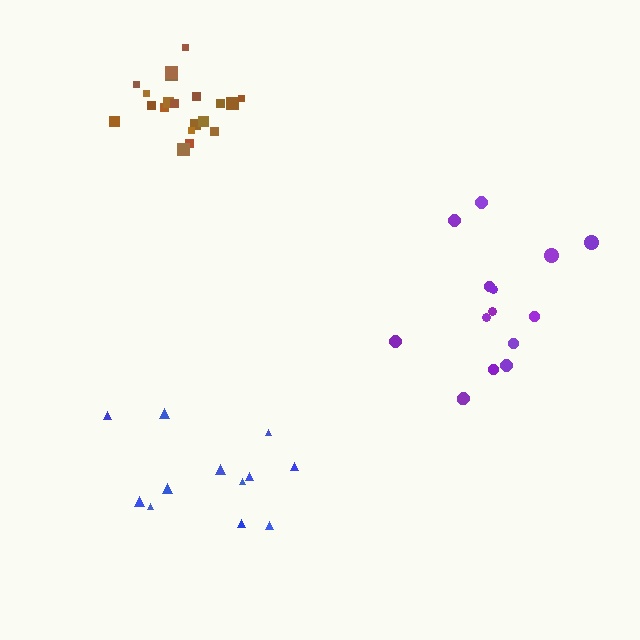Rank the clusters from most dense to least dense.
brown, blue, purple.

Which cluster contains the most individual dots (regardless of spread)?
Brown (20).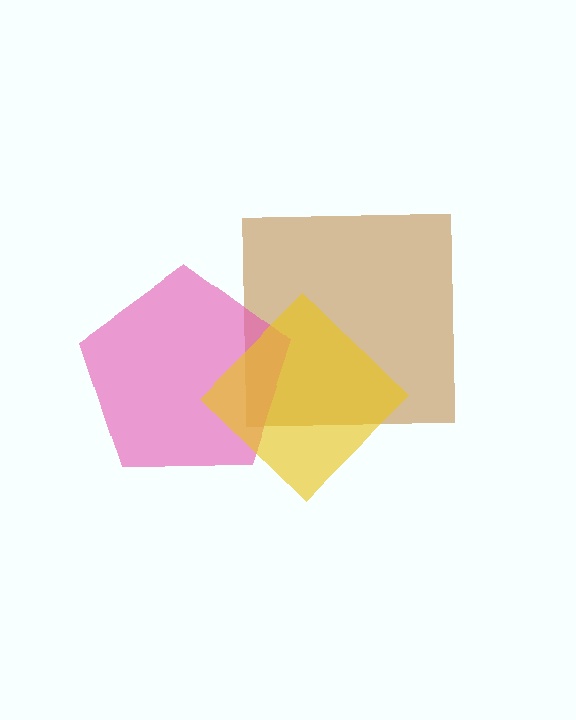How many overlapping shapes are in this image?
There are 3 overlapping shapes in the image.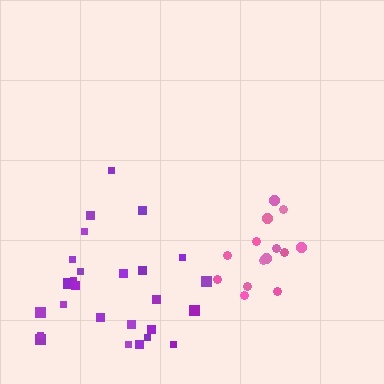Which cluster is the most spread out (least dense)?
Purple.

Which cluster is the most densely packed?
Pink.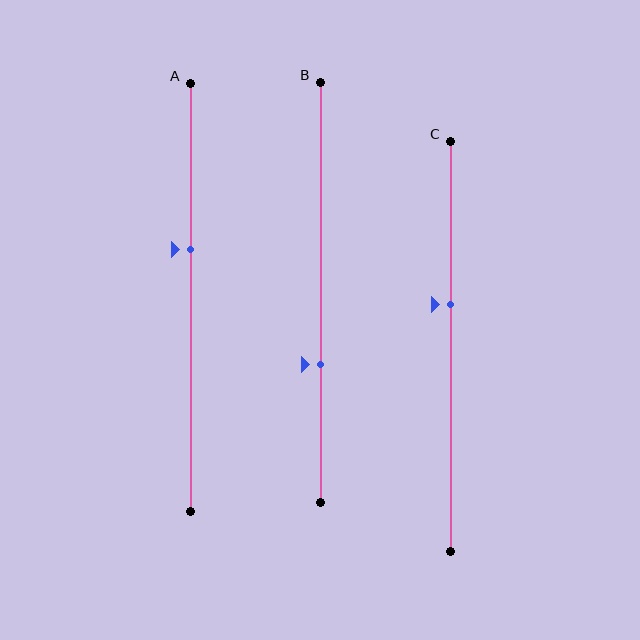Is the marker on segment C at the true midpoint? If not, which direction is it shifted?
No, the marker on segment C is shifted upward by about 10% of the segment length.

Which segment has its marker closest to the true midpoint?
Segment C has its marker closest to the true midpoint.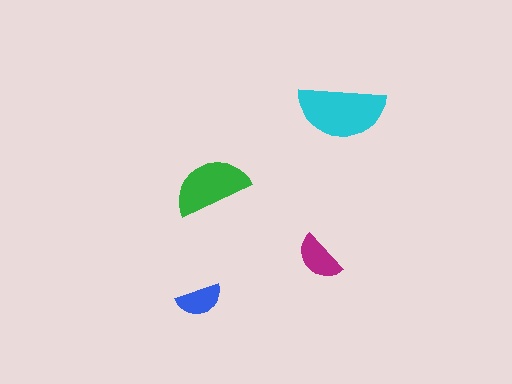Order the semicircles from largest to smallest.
the cyan one, the green one, the magenta one, the blue one.